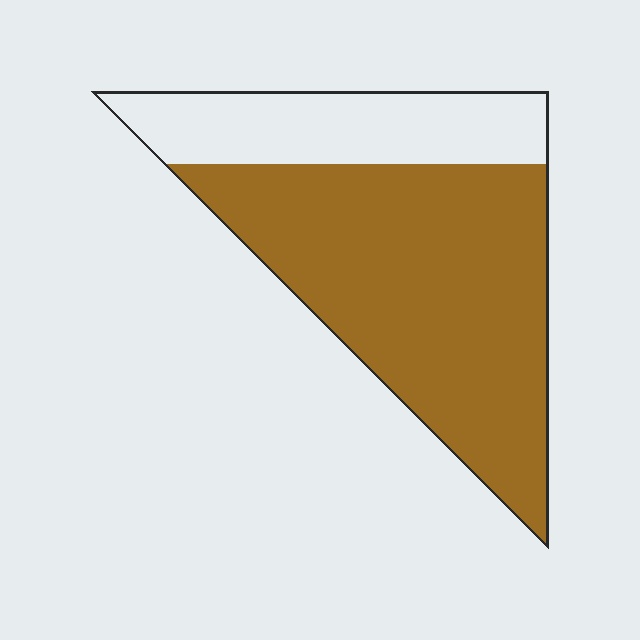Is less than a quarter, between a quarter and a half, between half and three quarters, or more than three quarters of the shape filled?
Between half and three quarters.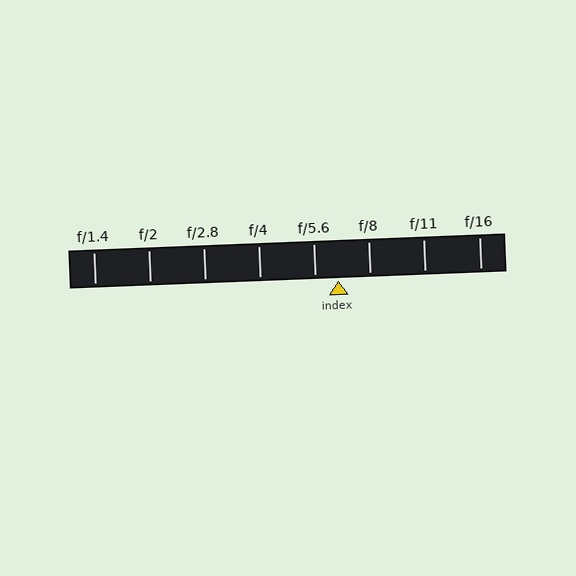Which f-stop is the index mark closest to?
The index mark is closest to f/5.6.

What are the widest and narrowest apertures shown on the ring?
The widest aperture shown is f/1.4 and the narrowest is f/16.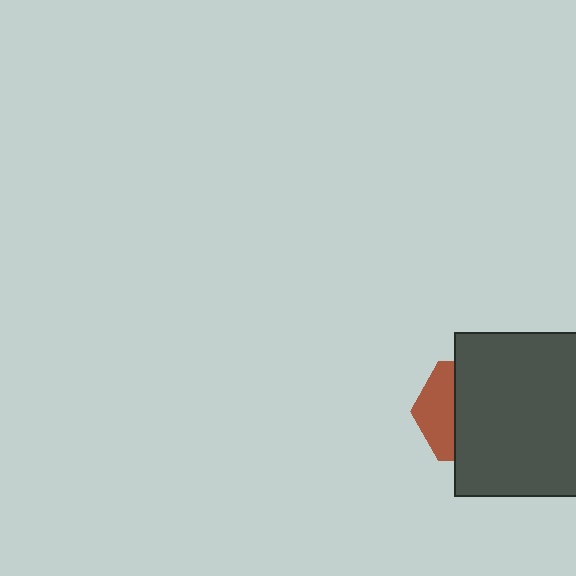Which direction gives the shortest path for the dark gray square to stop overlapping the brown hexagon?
Moving right gives the shortest separation.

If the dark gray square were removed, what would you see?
You would see the complete brown hexagon.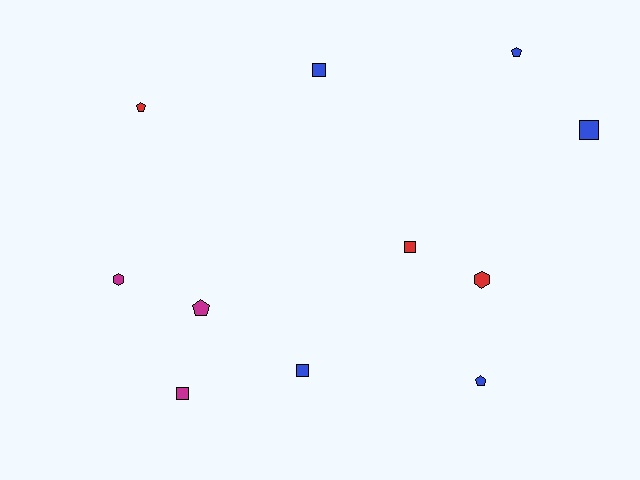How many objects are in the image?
There are 11 objects.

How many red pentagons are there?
There is 1 red pentagon.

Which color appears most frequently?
Blue, with 5 objects.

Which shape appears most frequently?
Square, with 5 objects.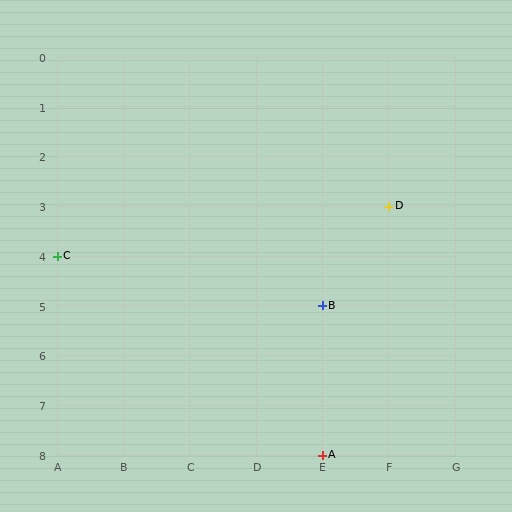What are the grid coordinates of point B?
Point B is at grid coordinates (E, 5).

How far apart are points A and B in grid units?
Points A and B are 3 rows apart.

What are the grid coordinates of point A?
Point A is at grid coordinates (E, 8).